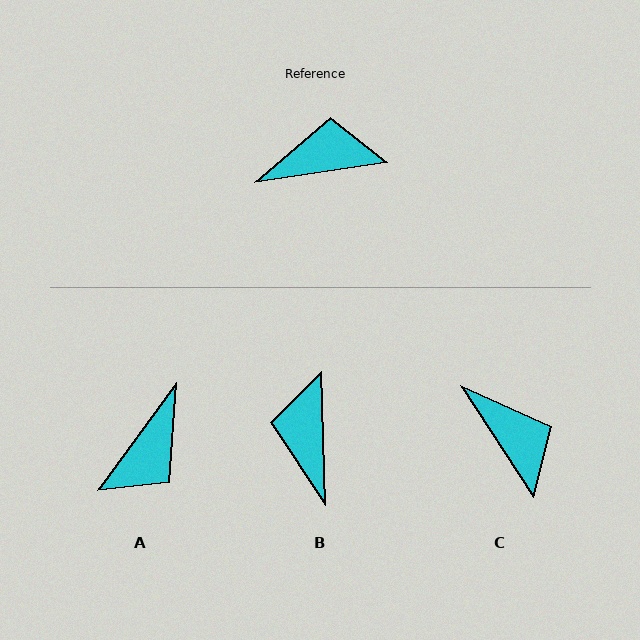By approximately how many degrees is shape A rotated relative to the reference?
Approximately 135 degrees clockwise.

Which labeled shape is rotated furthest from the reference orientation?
A, about 135 degrees away.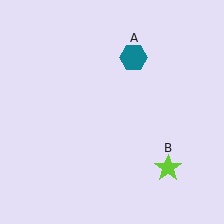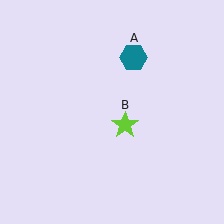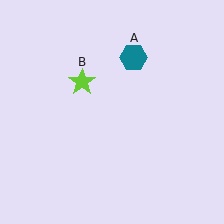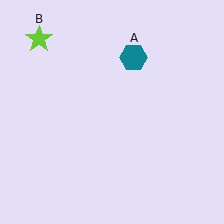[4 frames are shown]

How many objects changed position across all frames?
1 object changed position: lime star (object B).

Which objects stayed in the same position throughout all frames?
Teal hexagon (object A) remained stationary.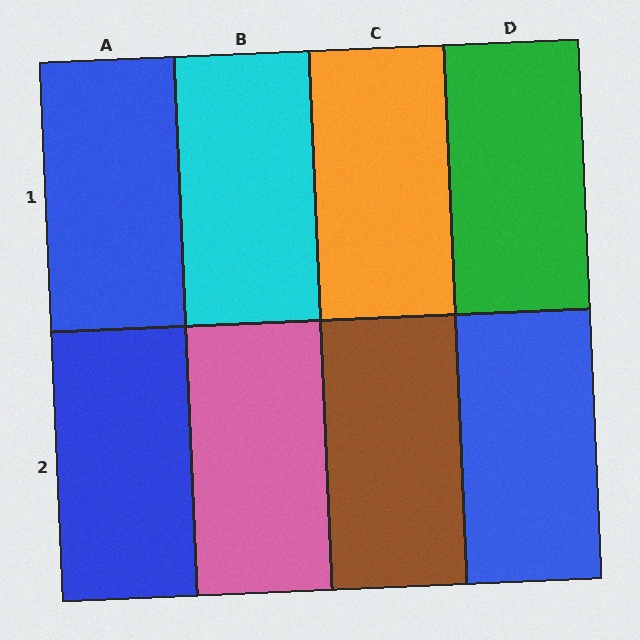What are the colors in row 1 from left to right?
Blue, cyan, orange, green.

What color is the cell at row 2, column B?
Pink.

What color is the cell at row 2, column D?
Blue.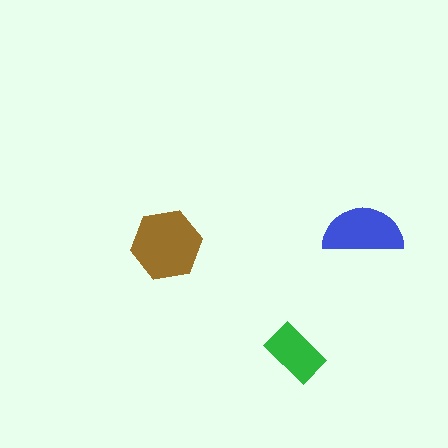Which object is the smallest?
The green rectangle.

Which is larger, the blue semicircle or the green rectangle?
The blue semicircle.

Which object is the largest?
The brown hexagon.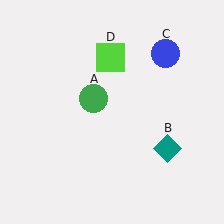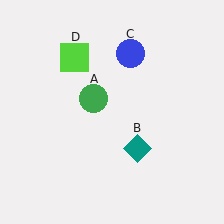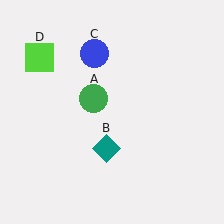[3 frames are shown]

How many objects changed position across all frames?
3 objects changed position: teal diamond (object B), blue circle (object C), lime square (object D).